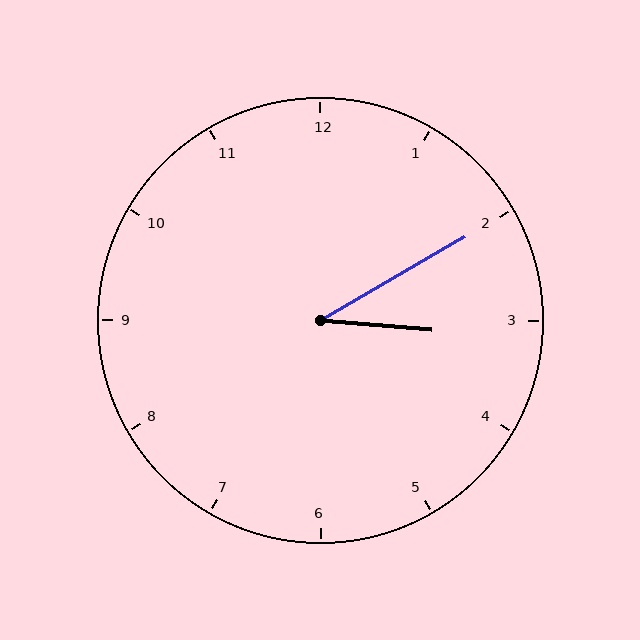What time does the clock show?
3:10.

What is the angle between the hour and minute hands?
Approximately 35 degrees.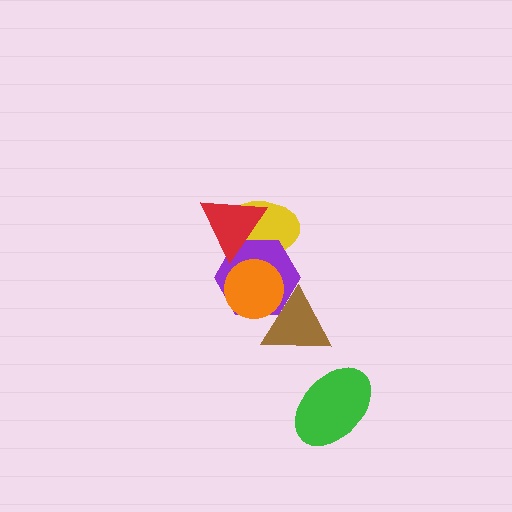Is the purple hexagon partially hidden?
Yes, it is partially covered by another shape.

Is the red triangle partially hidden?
No, no other shape covers it.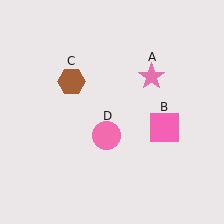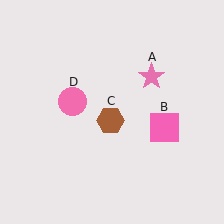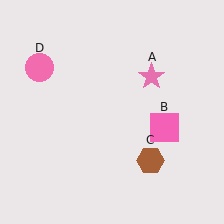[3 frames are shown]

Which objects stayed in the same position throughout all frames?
Pink star (object A) and pink square (object B) remained stationary.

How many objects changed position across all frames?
2 objects changed position: brown hexagon (object C), pink circle (object D).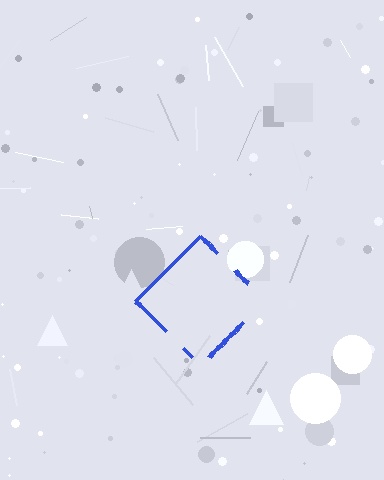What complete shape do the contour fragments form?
The contour fragments form a diamond.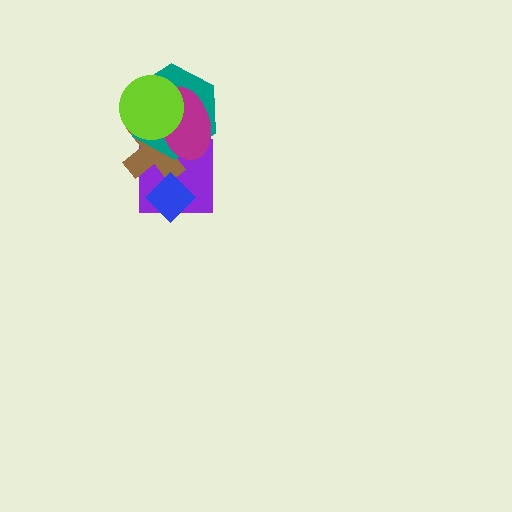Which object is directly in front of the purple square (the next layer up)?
The brown cross is directly in front of the purple square.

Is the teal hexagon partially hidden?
Yes, it is partially covered by another shape.